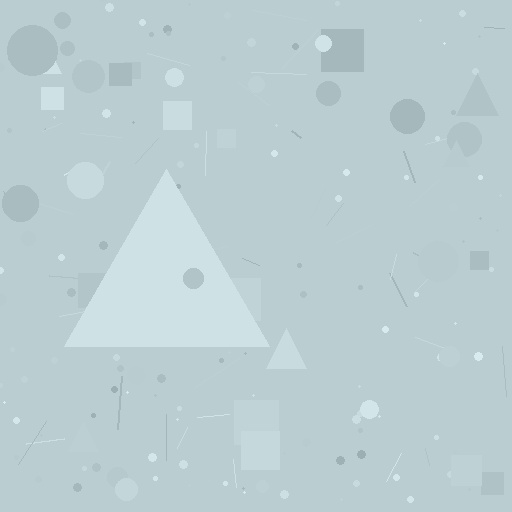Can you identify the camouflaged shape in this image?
The camouflaged shape is a triangle.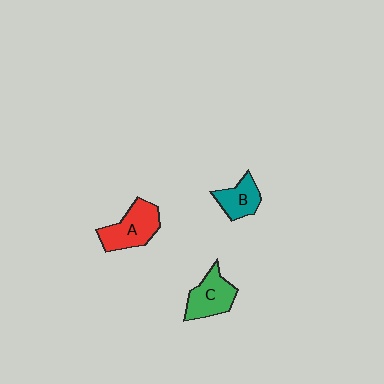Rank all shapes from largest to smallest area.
From largest to smallest: A (red), C (green), B (teal).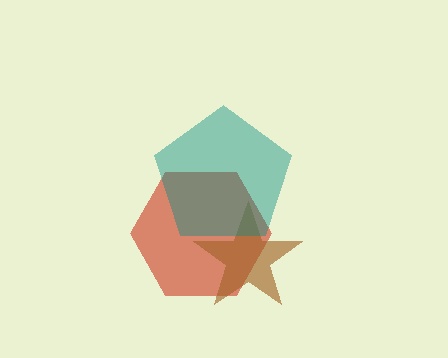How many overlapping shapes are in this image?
There are 3 overlapping shapes in the image.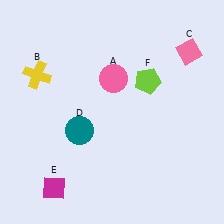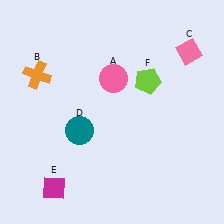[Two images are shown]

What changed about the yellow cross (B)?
In Image 1, B is yellow. In Image 2, it changed to orange.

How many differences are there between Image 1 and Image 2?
There is 1 difference between the two images.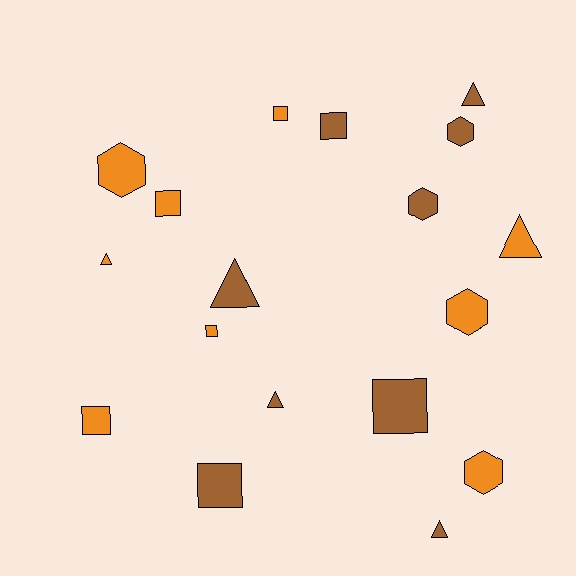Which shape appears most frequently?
Square, with 7 objects.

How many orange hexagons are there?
There are 3 orange hexagons.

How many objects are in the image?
There are 18 objects.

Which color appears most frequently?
Orange, with 9 objects.